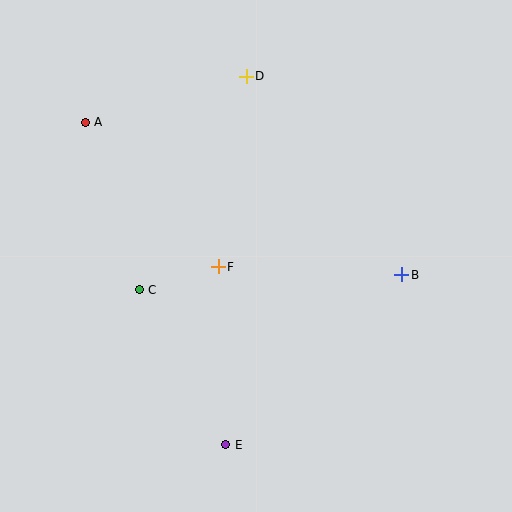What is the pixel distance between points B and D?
The distance between B and D is 252 pixels.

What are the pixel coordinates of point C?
Point C is at (139, 290).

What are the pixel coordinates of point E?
Point E is at (226, 445).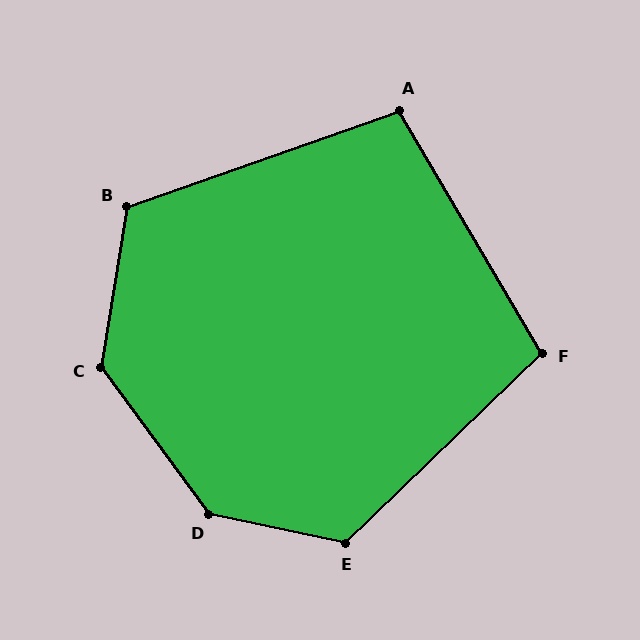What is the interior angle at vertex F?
Approximately 104 degrees (obtuse).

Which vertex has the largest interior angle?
D, at approximately 138 degrees.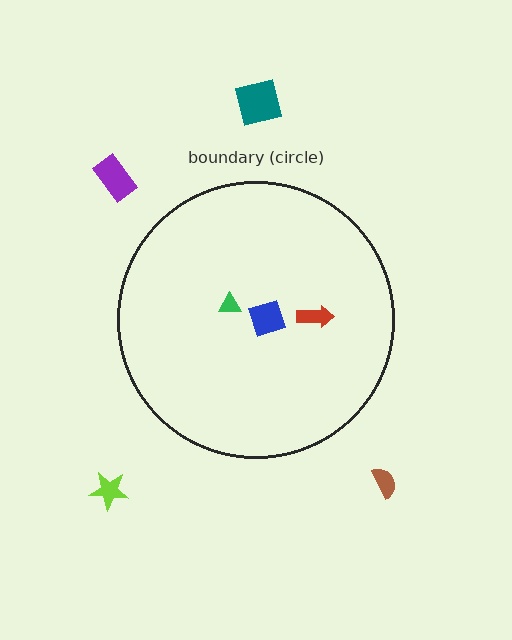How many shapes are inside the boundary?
3 inside, 4 outside.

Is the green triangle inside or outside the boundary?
Inside.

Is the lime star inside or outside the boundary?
Outside.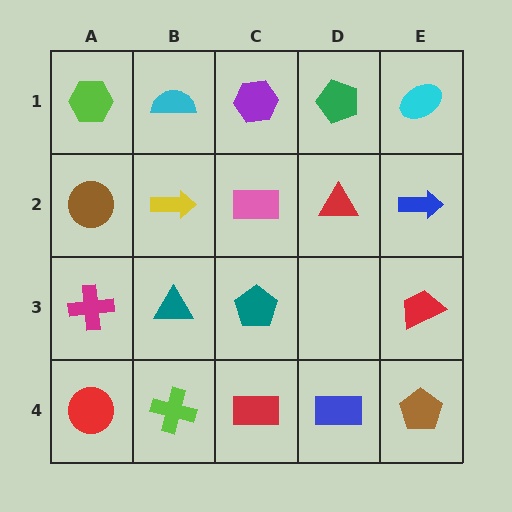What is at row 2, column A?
A brown circle.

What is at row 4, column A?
A red circle.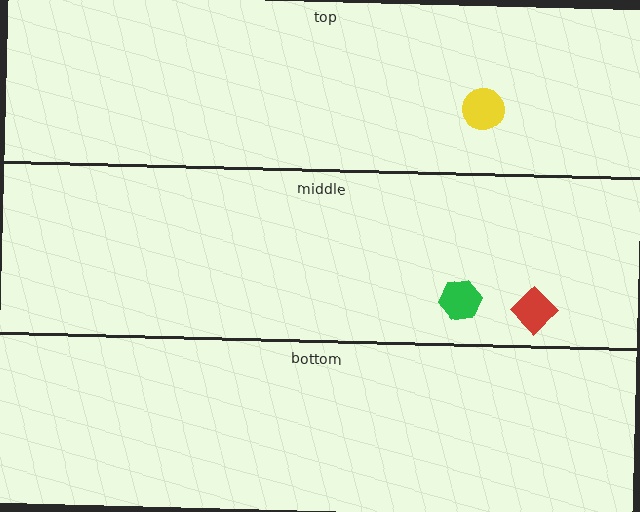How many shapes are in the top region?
1.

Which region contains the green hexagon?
The middle region.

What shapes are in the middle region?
The red diamond, the green hexagon.